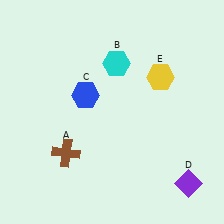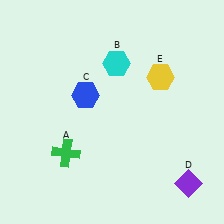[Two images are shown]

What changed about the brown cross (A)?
In Image 1, A is brown. In Image 2, it changed to green.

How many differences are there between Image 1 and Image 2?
There is 1 difference between the two images.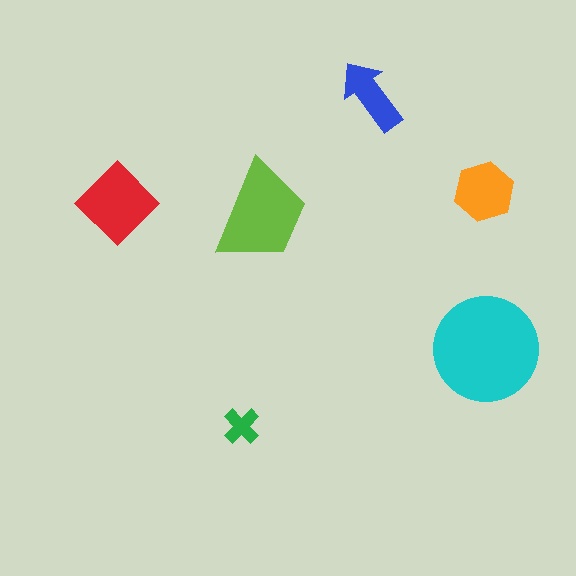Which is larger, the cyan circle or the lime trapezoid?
The cyan circle.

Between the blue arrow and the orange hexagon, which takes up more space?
The orange hexagon.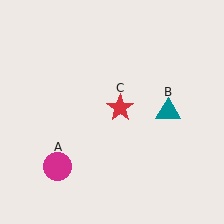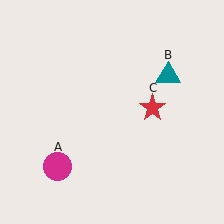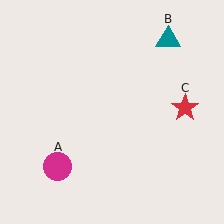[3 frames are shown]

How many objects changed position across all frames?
2 objects changed position: teal triangle (object B), red star (object C).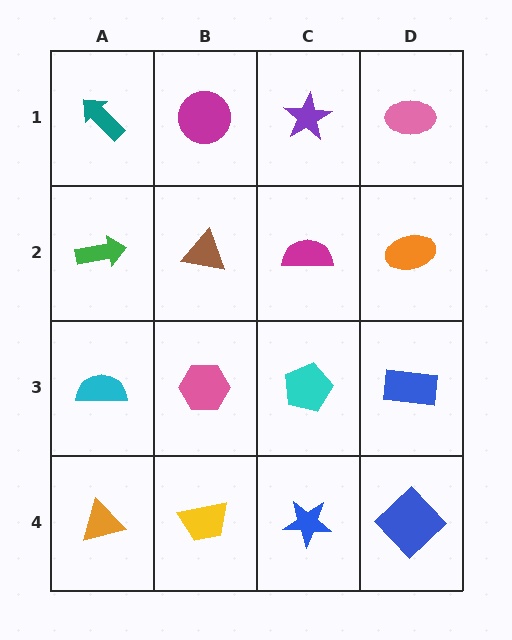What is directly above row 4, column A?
A cyan semicircle.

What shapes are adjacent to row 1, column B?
A brown triangle (row 2, column B), a teal arrow (row 1, column A), a purple star (row 1, column C).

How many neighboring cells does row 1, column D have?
2.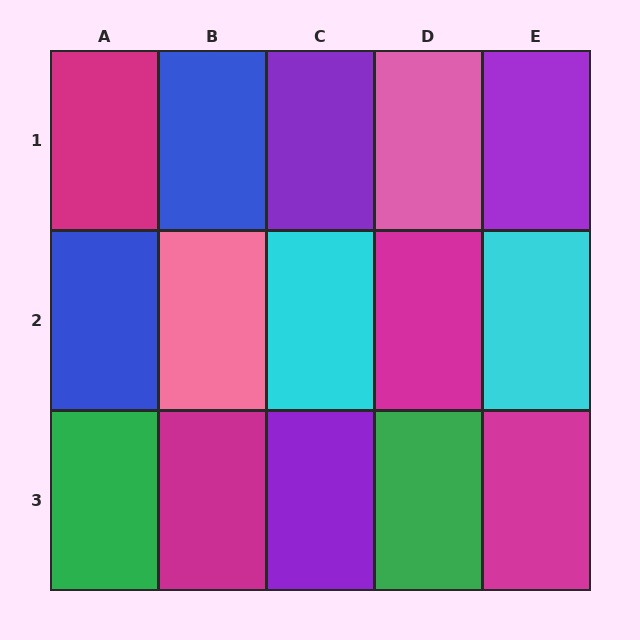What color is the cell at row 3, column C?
Purple.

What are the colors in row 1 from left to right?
Magenta, blue, purple, pink, purple.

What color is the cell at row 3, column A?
Green.